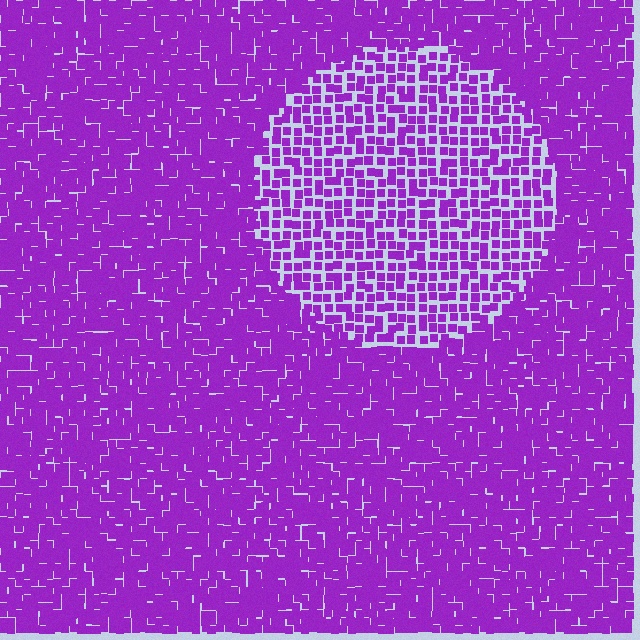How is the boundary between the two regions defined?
The boundary is defined by a change in element density (approximately 1.8x ratio). All elements are the same color, size, and shape.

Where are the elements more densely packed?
The elements are more densely packed outside the circle boundary.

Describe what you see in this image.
The image contains small purple elements arranged at two different densities. A circle-shaped region is visible where the elements are less densely packed than the surrounding area.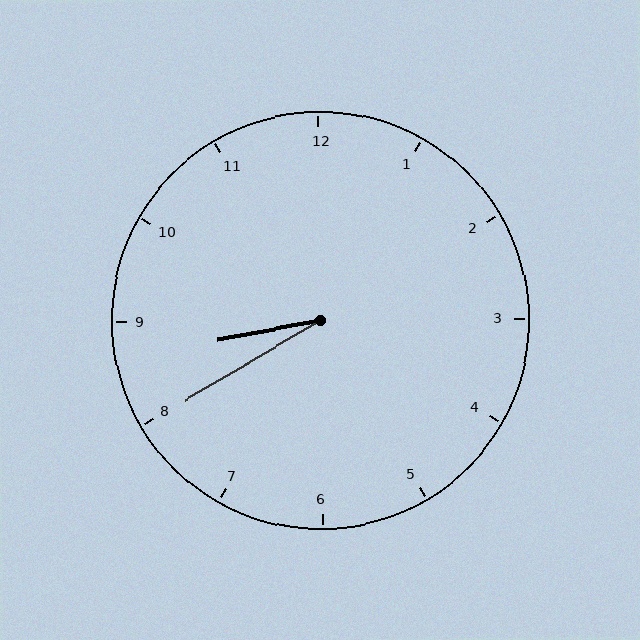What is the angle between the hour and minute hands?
Approximately 20 degrees.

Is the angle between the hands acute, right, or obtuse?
It is acute.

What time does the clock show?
8:40.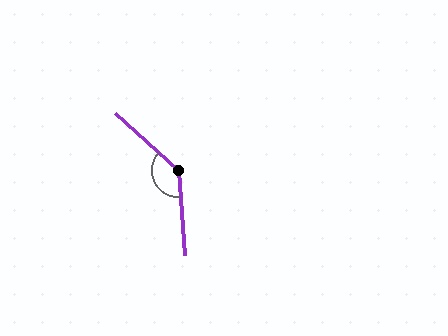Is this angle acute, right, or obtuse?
It is obtuse.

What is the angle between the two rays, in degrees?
Approximately 136 degrees.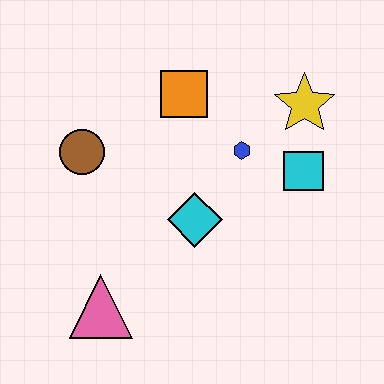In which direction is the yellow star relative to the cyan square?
The yellow star is above the cyan square.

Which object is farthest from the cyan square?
The pink triangle is farthest from the cyan square.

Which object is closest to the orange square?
The blue hexagon is closest to the orange square.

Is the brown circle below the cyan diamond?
No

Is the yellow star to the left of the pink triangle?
No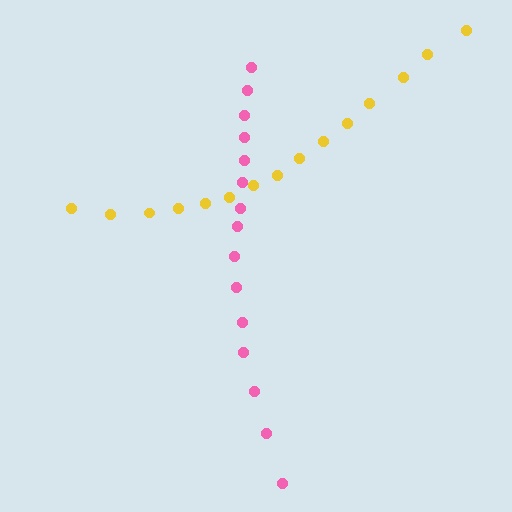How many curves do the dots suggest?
There are 2 distinct paths.